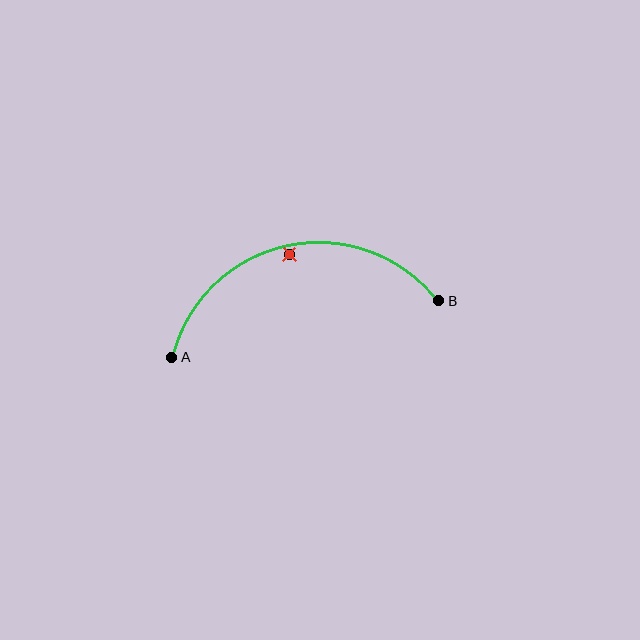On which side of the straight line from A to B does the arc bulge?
The arc bulges above the straight line connecting A and B.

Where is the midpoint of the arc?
The arc midpoint is the point on the curve farthest from the straight line joining A and B. It sits above that line.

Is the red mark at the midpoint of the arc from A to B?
No — the red mark does not lie on the arc at all. It sits slightly inside the curve.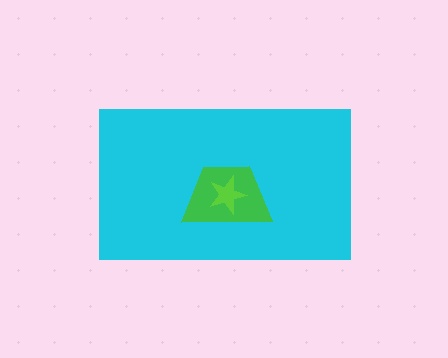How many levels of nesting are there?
3.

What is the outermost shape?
The cyan rectangle.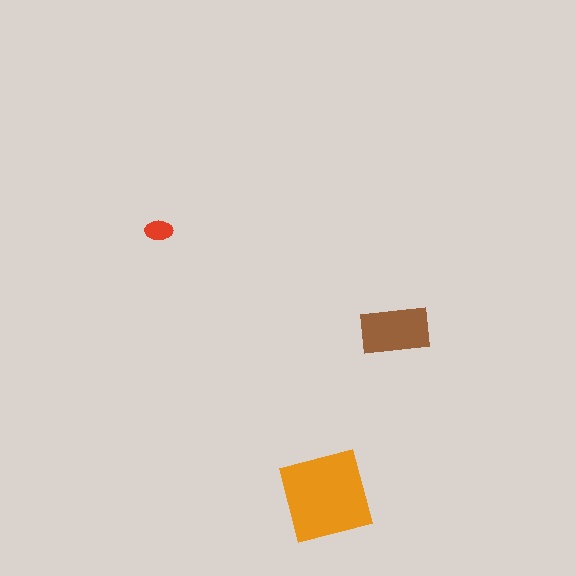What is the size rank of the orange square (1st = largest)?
1st.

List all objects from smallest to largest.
The red ellipse, the brown rectangle, the orange square.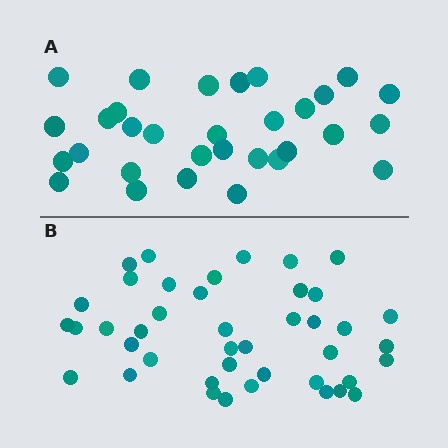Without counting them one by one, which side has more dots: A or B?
Region B (the bottom region) has more dots.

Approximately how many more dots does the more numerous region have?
Region B has roughly 12 or so more dots than region A.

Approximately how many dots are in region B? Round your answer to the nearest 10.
About 40 dots. (The exact count is 42, which rounds to 40.)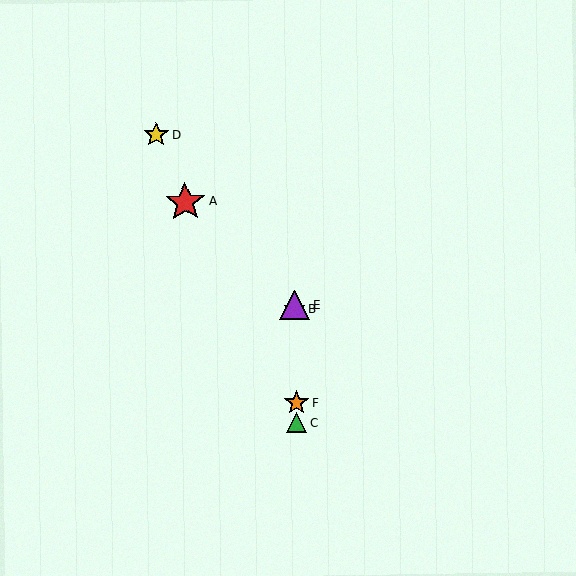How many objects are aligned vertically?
4 objects (B, C, E, F) are aligned vertically.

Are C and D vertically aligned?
No, C is at x≈297 and D is at x≈156.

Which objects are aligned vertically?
Objects B, C, E, F are aligned vertically.